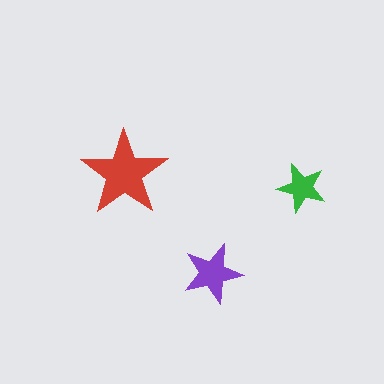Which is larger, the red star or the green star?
The red one.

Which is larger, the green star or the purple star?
The purple one.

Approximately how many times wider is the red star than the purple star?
About 1.5 times wider.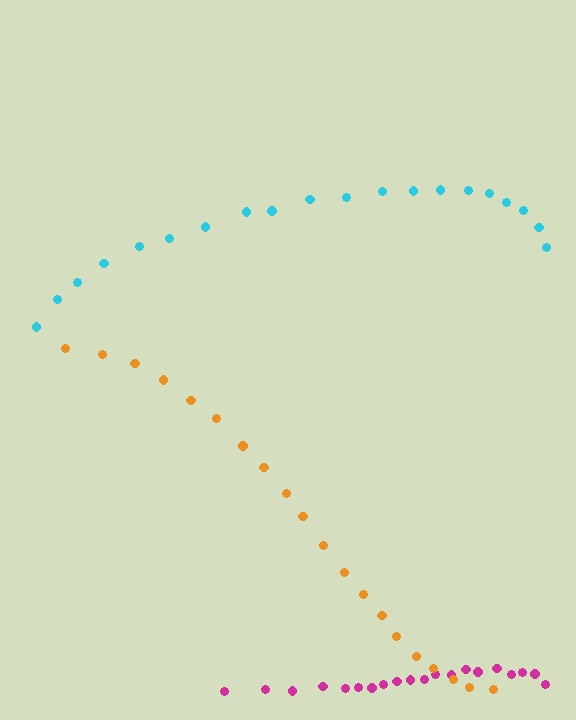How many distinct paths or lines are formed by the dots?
There are 3 distinct paths.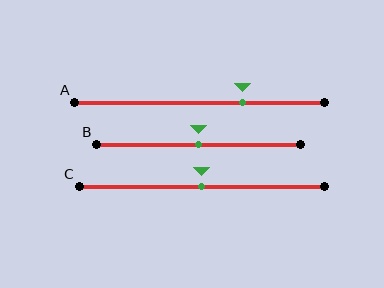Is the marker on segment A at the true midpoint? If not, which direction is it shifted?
No, the marker on segment A is shifted to the right by about 17% of the segment length.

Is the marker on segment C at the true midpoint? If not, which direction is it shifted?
Yes, the marker on segment C is at the true midpoint.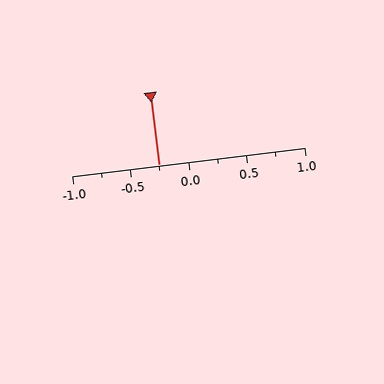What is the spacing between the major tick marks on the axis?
The major ticks are spaced 0.5 apart.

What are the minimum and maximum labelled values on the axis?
The axis runs from -1.0 to 1.0.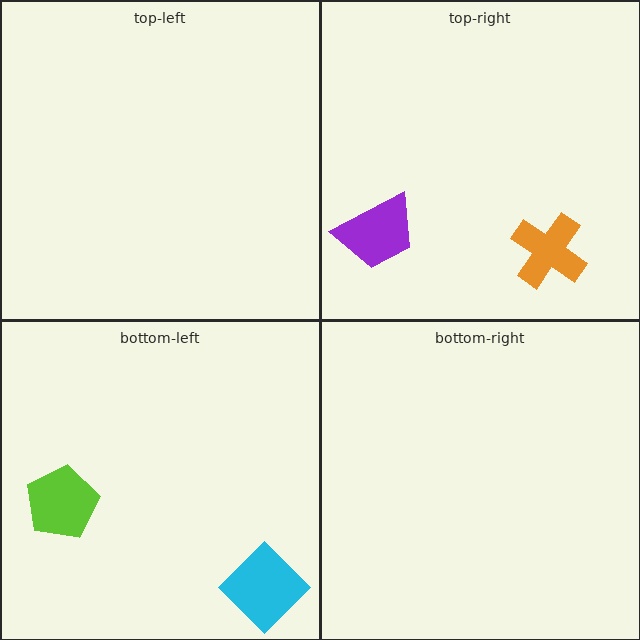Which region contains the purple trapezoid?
The top-right region.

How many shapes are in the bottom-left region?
2.